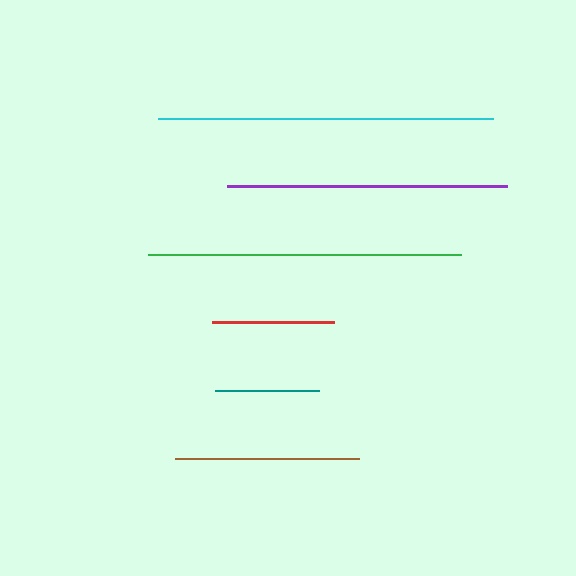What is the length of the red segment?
The red segment is approximately 122 pixels long.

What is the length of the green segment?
The green segment is approximately 313 pixels long.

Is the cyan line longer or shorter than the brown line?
The cyan line is longer than the brown line.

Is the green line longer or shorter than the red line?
The green line is longer than the red line.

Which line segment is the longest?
The cyan line is the longest at approximately 335 pixels.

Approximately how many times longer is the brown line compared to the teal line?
The brown line is approximately 1.8 times the length of the teal line.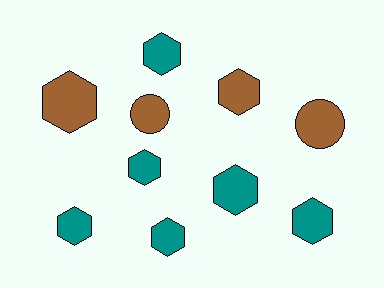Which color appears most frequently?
Teal, with 6 objects.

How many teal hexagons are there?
There are 6 teal hexagons.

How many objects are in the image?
There are 10 objects.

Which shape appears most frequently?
Hexagon, with 8 objects.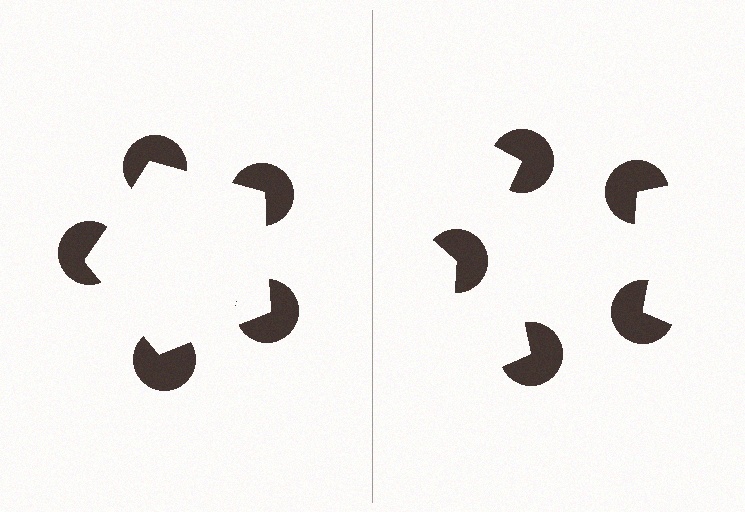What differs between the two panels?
The pac-man discs are positioned identically on both sides; only the wedge orientations differ. On the left they align to a pentagon; on the right they are misaligned.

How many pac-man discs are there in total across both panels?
10 — 5 on each side.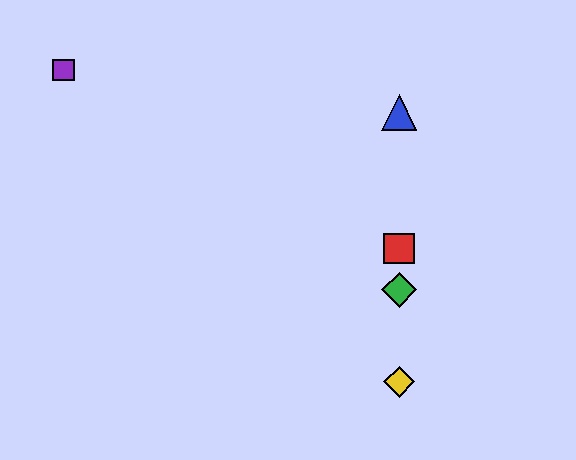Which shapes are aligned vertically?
The red square, the blue triangle, the green diamond, the yellow diamond are aligned vertically.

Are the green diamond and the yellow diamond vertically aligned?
Yes, both are at x≈399.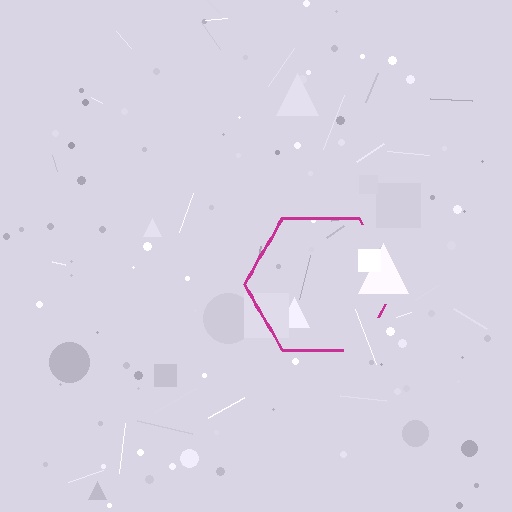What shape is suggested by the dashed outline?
The dashed outline suggests a hexagon.